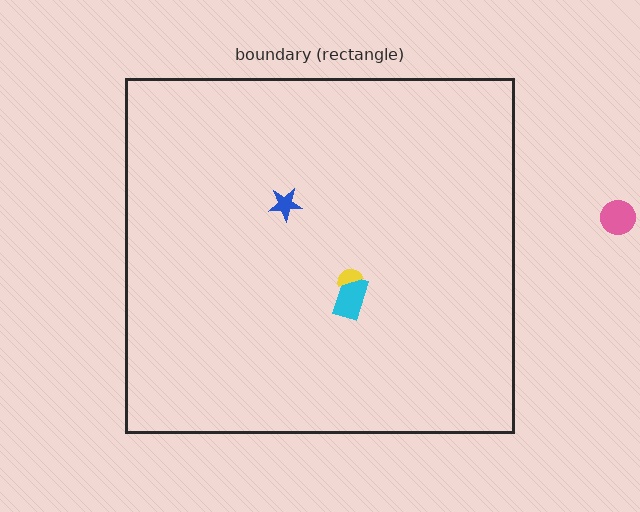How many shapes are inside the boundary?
3 inside, 1 outside.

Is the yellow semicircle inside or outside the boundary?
Inside.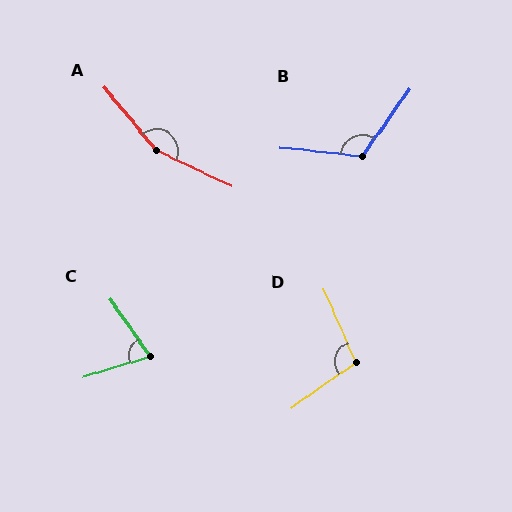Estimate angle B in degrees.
Approximately 119 degrees.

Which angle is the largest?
A, at approximately 154 degrees.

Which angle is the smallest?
C, at approximately 72 degrees.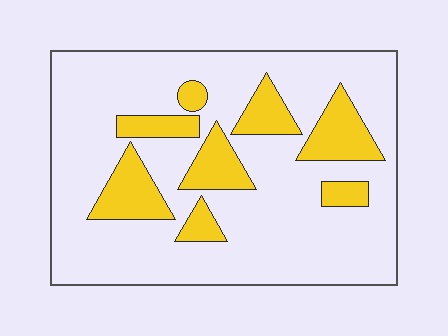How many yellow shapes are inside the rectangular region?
8.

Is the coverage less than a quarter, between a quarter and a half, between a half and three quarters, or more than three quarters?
Less than a quarter.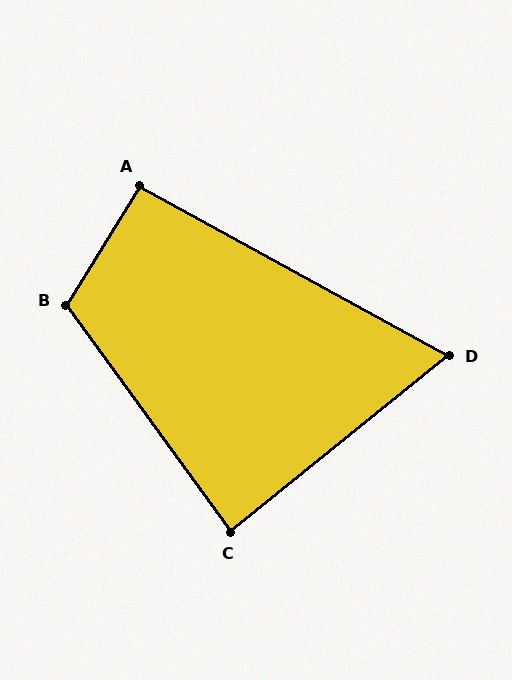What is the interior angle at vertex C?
Approximately 87 degrees (approximately right).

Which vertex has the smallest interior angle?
D, at approximately 68 degrees.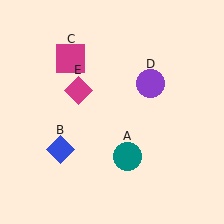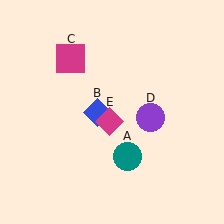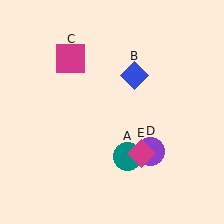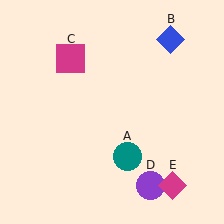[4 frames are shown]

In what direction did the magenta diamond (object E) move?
The magenta diamond (object E) moved down and to the right.